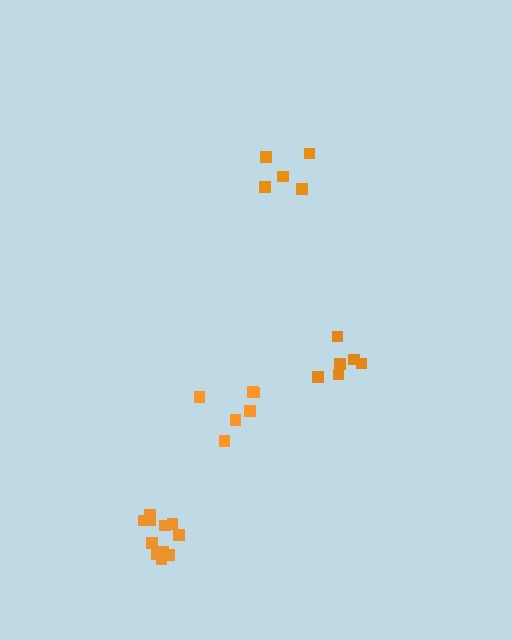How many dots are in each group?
Group 1: 11 dots, Group 2: 5 dots, Group 3: 6 dots, Group 4: 6 dots (28 total).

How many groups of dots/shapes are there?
There are 4 groups.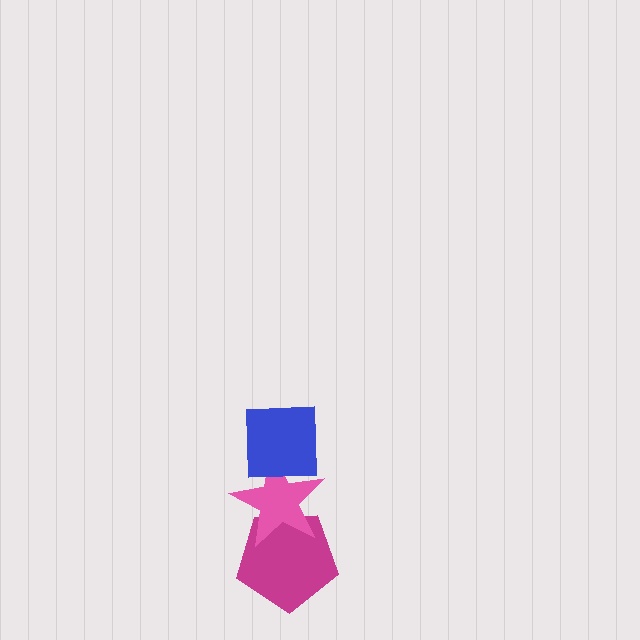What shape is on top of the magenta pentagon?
The pink star is on top of the magenta pentagon.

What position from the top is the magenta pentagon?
The magenta pentagon is 3rd from the top.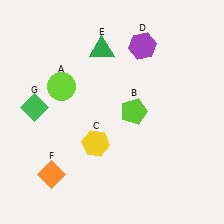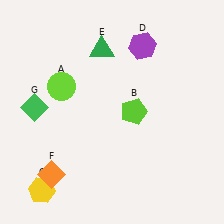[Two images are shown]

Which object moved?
The yellow hexagon (C) moved left.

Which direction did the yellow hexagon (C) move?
The yellow hexagon (C) moved left.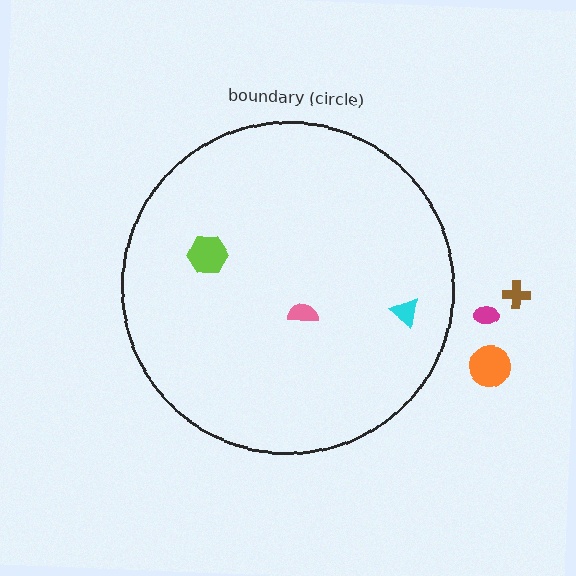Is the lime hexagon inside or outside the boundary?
Inside.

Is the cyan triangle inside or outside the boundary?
Inside.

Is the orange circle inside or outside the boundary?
Outside.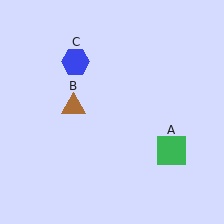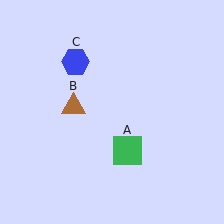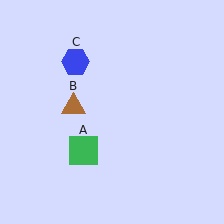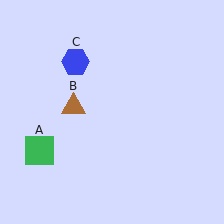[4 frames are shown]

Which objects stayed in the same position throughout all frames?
Brown triangle (object B) and blue hexagon (object C) remained stationary.